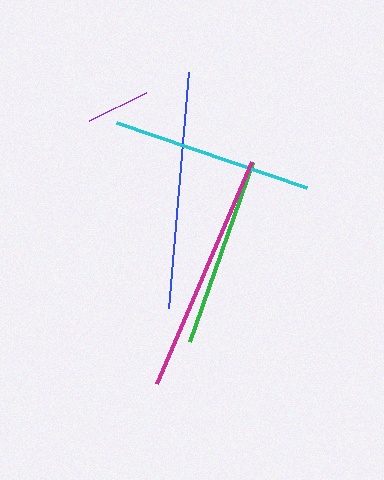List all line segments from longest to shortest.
From longest to shortest: magenta, blue, cyan, green, purple.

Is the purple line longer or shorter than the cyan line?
The cyan line is longer than the purple line.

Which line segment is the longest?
The magenta line is the longest at approximately 241 pixels.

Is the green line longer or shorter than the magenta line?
The magenta line is longer than the green line.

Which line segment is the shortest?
The purple line is the shortest at approximately 64 pixels.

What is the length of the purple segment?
The purple segment is approximately 64 pixels long.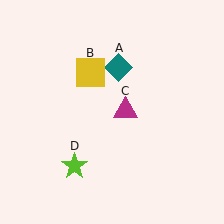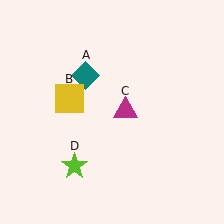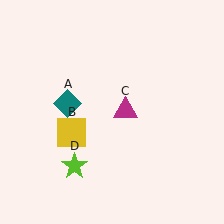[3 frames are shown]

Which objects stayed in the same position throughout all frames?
Magenta triangle (object C) and lime star (object D) remained stationary.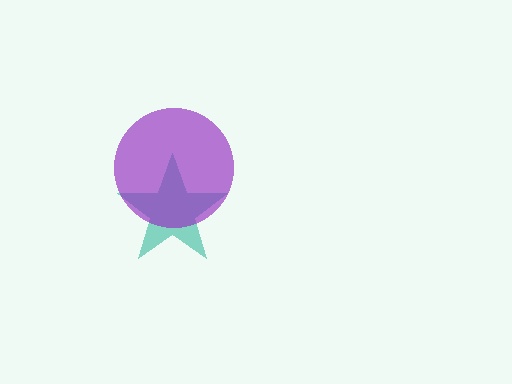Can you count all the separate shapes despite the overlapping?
Yes, there are 2 separate shapes.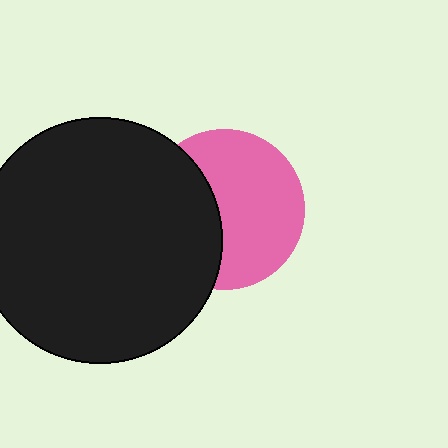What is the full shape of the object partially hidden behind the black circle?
The partially hidden object is a pink circle.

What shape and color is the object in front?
The object in front is a black circle.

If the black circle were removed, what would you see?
You would see the complete pink circle.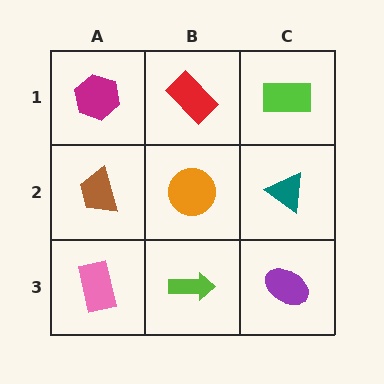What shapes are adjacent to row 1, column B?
An orange circle (row 2, column B), a magenta hexagon (row 1, column A), a lime rectangle (row 1, column C).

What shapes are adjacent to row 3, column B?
An orange circle (row 2, column B), a pink rectangle (row 3, column A), a purple ellipse (row 3, column C).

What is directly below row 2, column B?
A lime arrow.